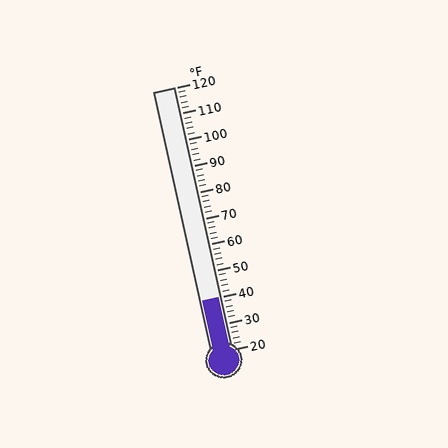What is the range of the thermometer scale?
The thermometer scale ranges from 20°F to 120°F.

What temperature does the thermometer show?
The thermometer shows approximately 40°F.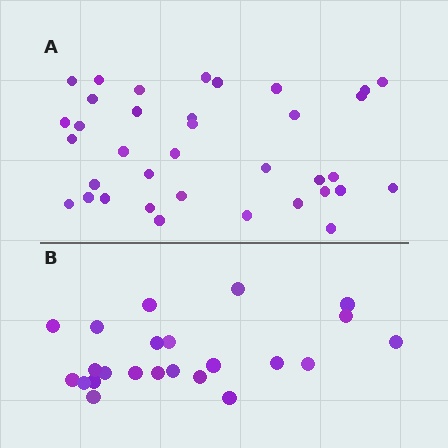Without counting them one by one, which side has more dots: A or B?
Region A (the top region) has more dots.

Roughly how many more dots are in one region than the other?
Region A has approximately 15 more dots than region B.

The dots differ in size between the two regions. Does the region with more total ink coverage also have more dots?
No. Region B has more total ink coverage because its dots are larger, but region A actually contains more individual dots. Total area can be misleading — the number of items is what matters here.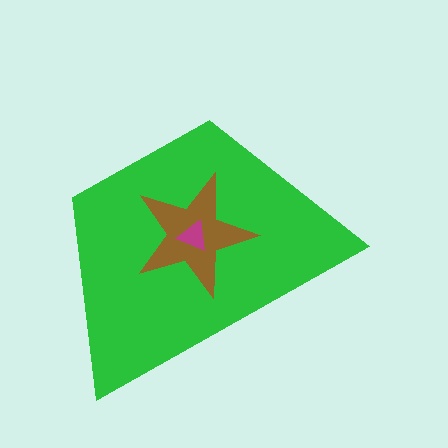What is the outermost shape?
The green trapezoid.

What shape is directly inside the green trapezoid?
The brown star.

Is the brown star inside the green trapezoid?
Yes.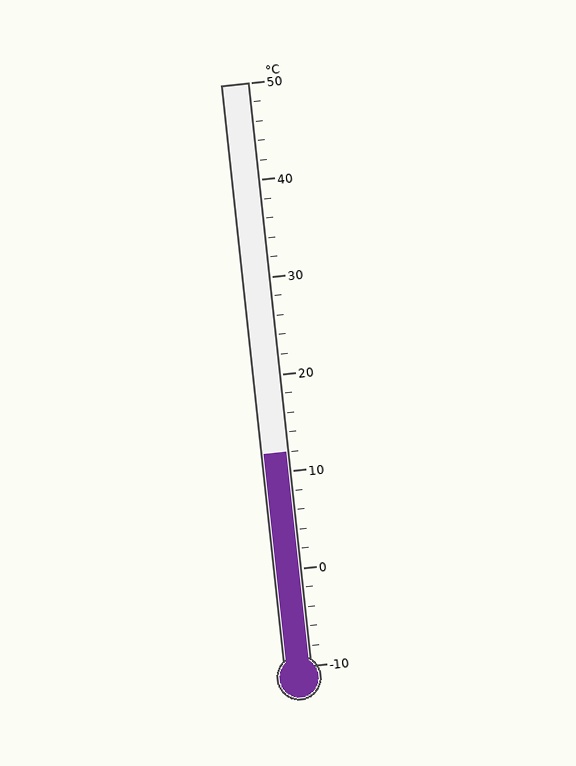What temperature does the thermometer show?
The thermometer shows approximately 12°C.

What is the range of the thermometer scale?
The thermometer scale ranges from -10°C to 50°C.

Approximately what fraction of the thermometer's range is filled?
The thermometer is filled to approximately 35% of its range.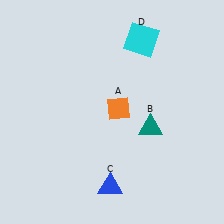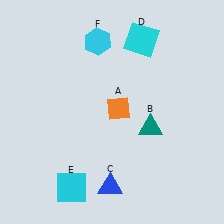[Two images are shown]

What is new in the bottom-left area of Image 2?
A cyan square (E) was added in the bottom-left area of Image 2.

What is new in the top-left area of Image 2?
A cyan hexagon (F) was added in the top-left area of Image 2.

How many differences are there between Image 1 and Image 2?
There are 2 differences between the two images.